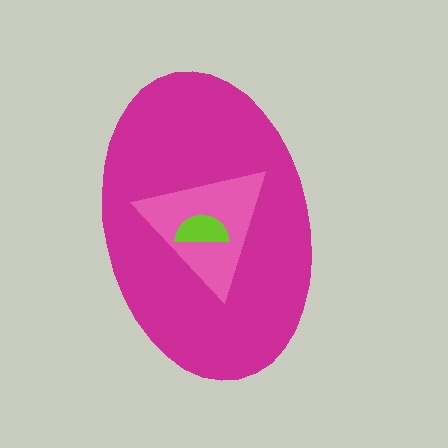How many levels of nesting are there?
3.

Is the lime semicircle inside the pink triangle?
Yes.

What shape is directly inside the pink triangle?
The lime semicircle.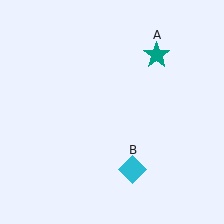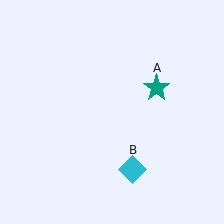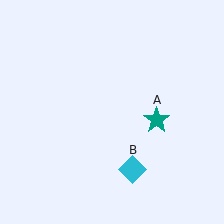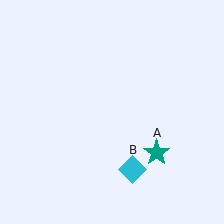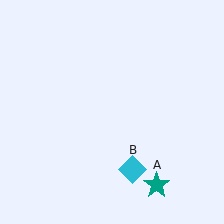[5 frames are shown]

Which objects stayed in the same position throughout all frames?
Cyan diamond (object B) remained stationary.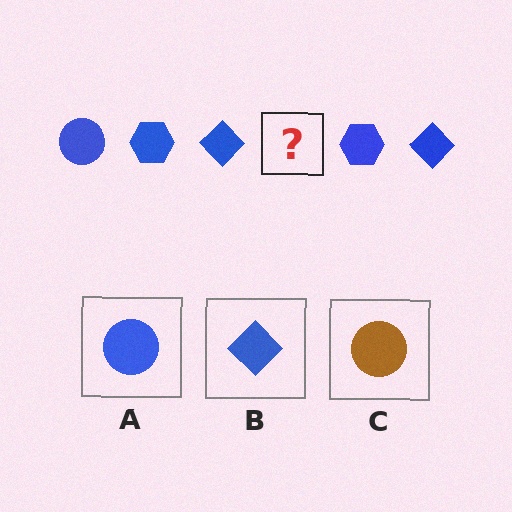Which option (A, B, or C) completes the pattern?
A.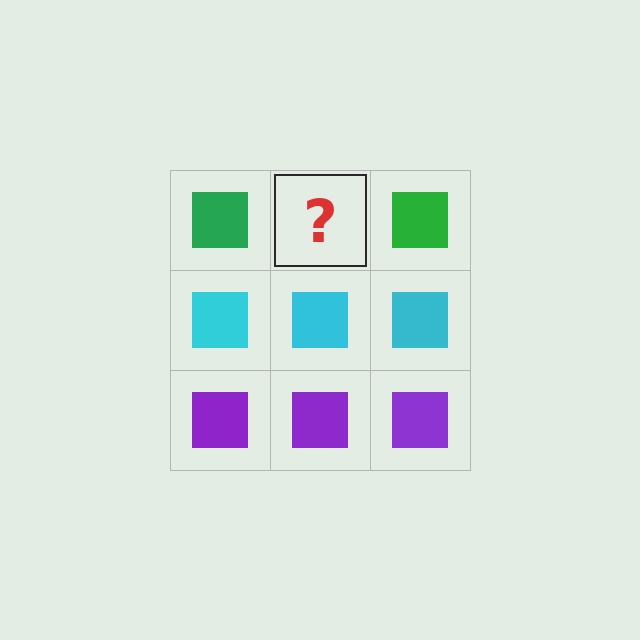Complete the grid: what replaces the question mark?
The question mark should be replaced with a green square.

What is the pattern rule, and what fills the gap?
The rule is that each row has a consistent color. The gap should be filled with a green square.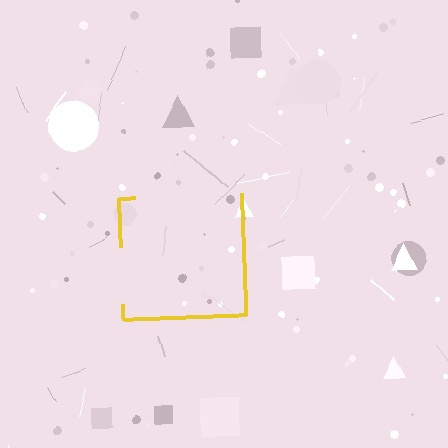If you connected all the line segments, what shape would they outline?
They would outline a square.